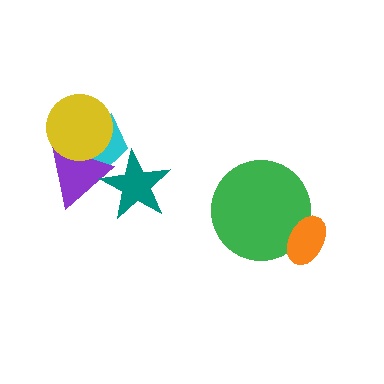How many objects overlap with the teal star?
2 objects overlap with the teal star.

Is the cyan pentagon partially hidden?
Yes, it is partially covered by another shape.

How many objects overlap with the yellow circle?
2 objects overlap with the yellow circle.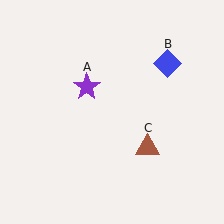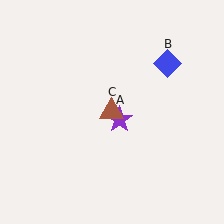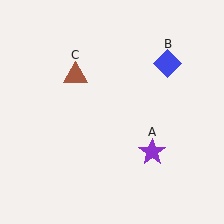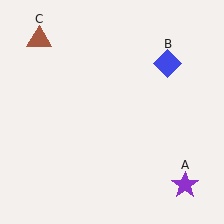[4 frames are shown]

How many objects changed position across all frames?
2 objects changed position: purple star (object A), brown triangle (object C).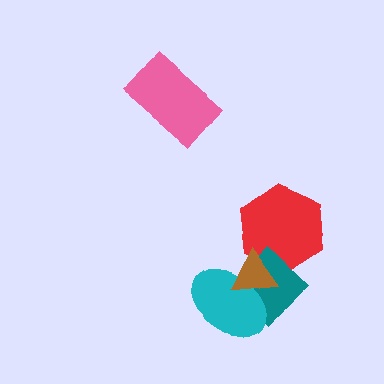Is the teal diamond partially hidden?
Yes, it is partially covered by another shape.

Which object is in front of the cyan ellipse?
The brown triangle is in front of the cyan ellipse.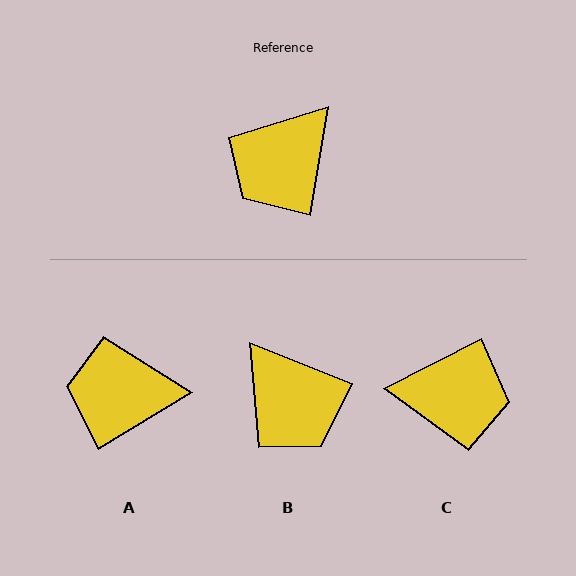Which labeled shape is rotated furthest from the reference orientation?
C, about 127 degrees away.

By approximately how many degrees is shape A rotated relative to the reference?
Approximately 49 degrees clockwise.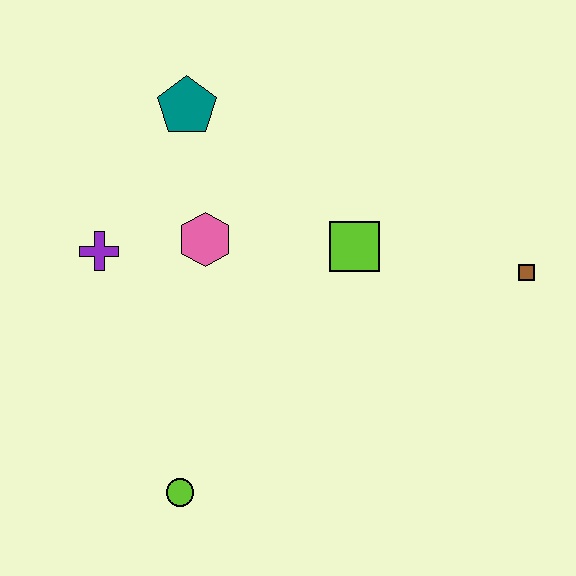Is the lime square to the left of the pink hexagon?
No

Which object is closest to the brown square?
The lime square is closest to the brown square.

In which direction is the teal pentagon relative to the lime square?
The teal pentagon is to the left of the lime square.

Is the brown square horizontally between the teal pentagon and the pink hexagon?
No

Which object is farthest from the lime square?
The lime circle is farthest from the lime square.